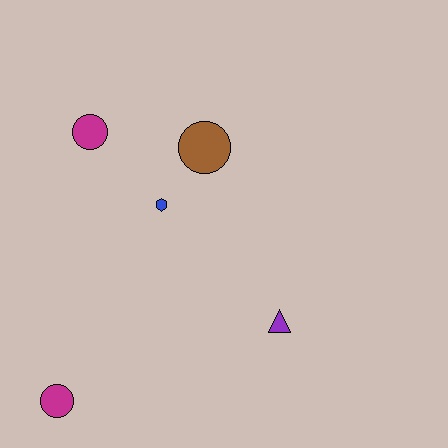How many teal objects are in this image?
There are no teal objects.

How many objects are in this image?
There are 5 objects.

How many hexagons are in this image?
There is 1 hexagon.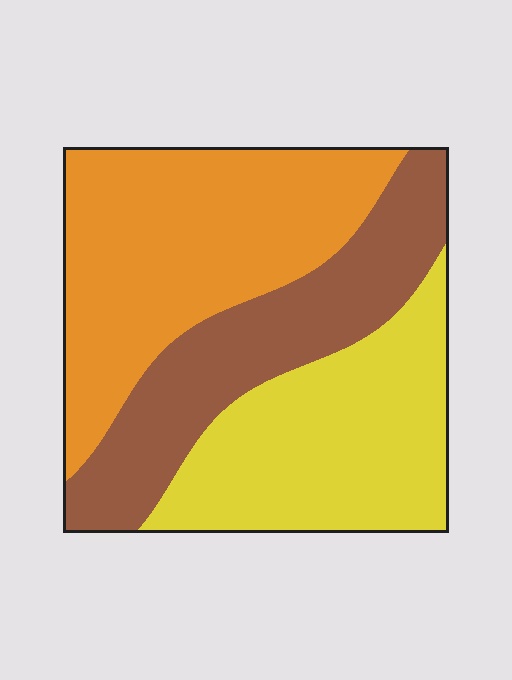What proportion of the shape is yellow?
Yellow takes up between a quarter and a half of the shape.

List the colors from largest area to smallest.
From largest to smallest: orange, yellow, brown.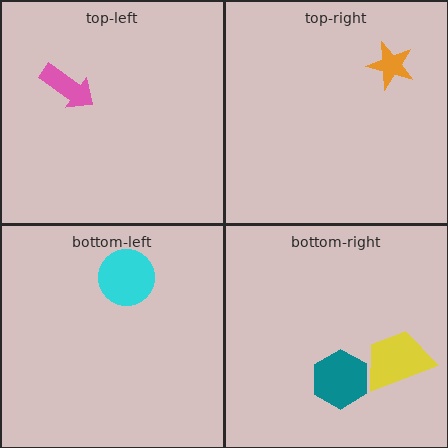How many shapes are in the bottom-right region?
2.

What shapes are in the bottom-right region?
The teal hexagon, the yellow trapezoid.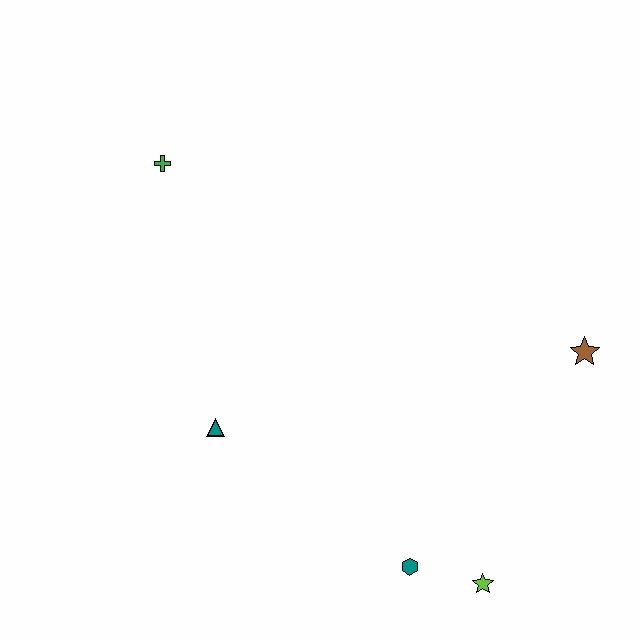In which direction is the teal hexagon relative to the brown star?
The teal hexagon is below the brown star.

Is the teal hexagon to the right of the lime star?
No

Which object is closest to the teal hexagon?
The lime star is closest to the teal hexagon.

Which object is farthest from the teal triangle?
The brown star is farthest from the teal triangle.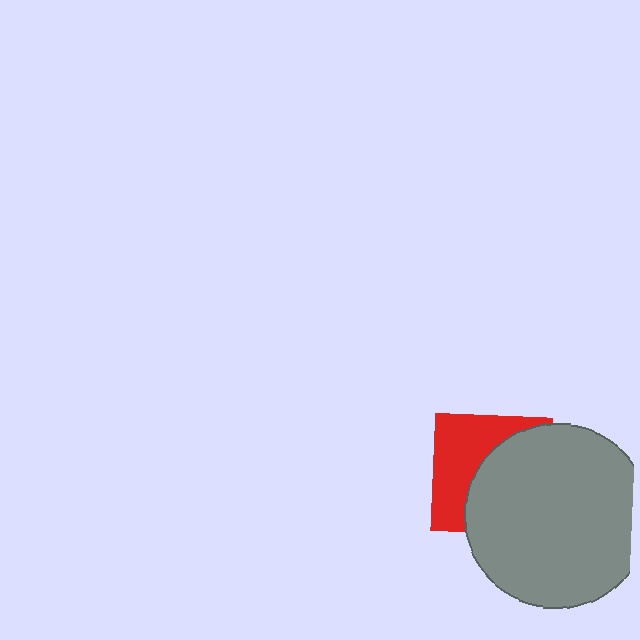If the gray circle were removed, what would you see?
You would see the complete red square.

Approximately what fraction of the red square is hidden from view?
Roughly 56% of the red square is hidden behind the gray circle.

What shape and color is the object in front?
The object in front is a gray circle.